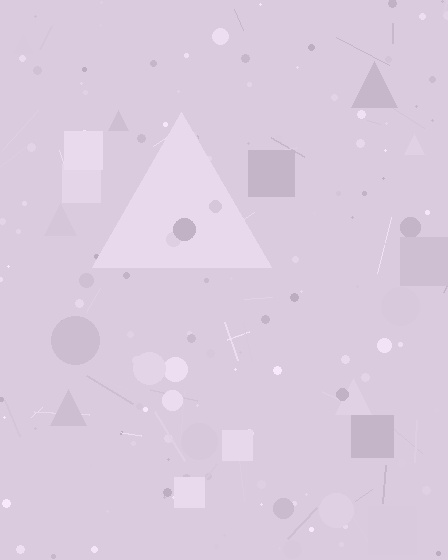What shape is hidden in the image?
A triangle is hidden in the image.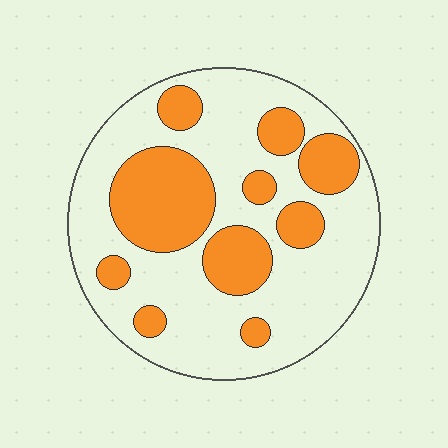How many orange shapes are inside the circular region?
10.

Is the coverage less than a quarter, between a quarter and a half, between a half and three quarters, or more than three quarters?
Between a quarter and a half.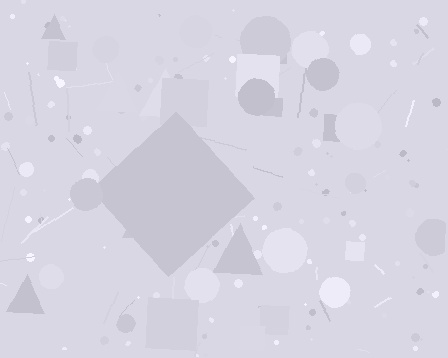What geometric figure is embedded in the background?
A diamond is embedded in the background.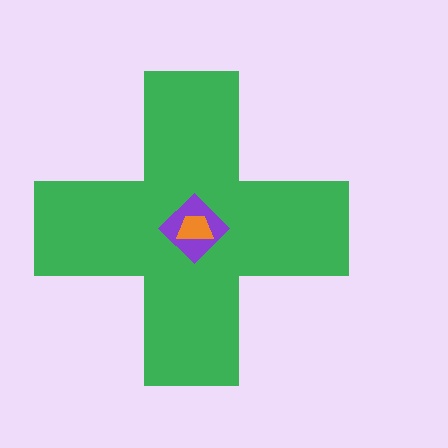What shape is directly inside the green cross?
The purple diamond.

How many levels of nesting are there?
3.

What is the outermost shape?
The green cross.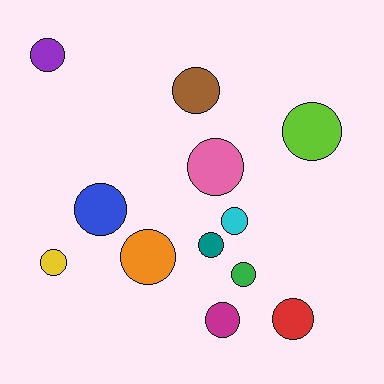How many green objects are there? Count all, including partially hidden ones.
There is 1 green object.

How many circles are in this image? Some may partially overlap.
There are 12 circles.